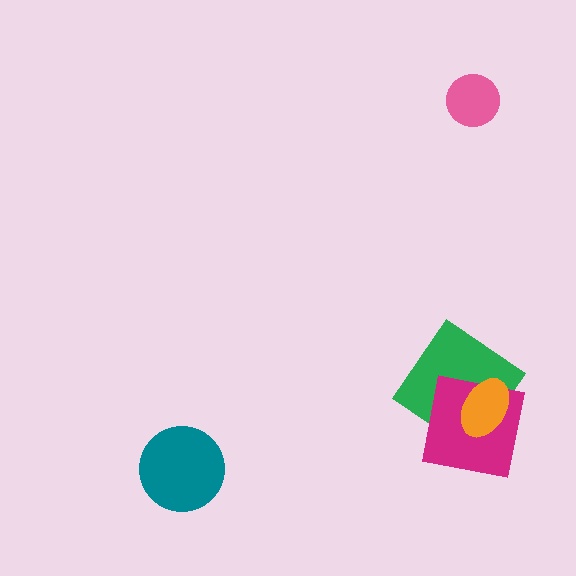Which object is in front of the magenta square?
The orange ellipse is in front of the magenta square.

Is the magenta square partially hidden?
Yes, it is partially covered by another shape.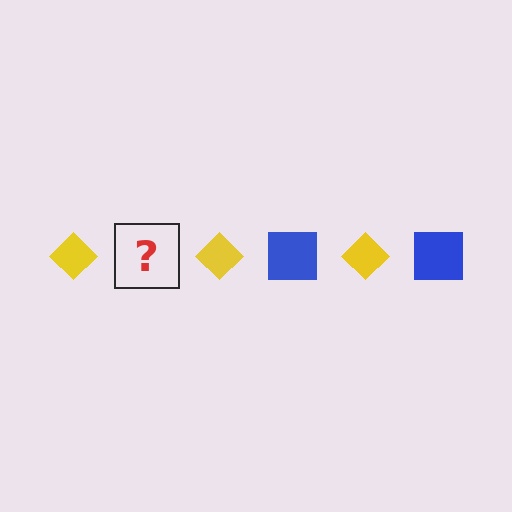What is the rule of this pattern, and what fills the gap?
The rule is that the pattern alternates between yellow diamond and blue square. The gap should be filled with a blue square.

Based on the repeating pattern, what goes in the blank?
The blank should be a blue square.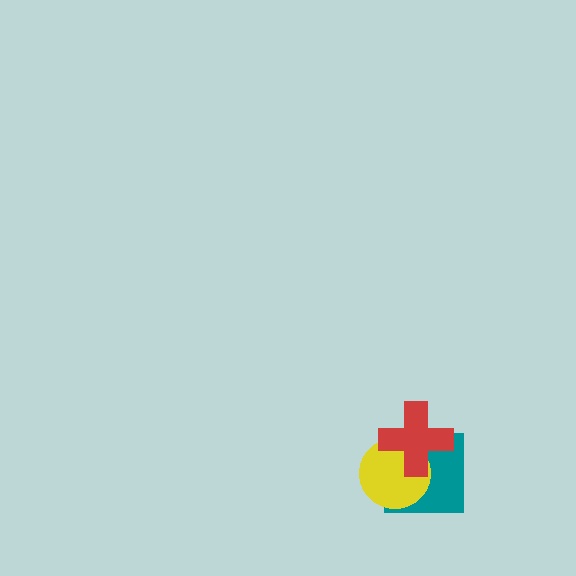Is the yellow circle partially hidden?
Yes, it is partially covered by another shape.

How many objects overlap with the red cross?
2 objects overlap with the red cross.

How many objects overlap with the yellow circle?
2 objects overlap with the yellow circle.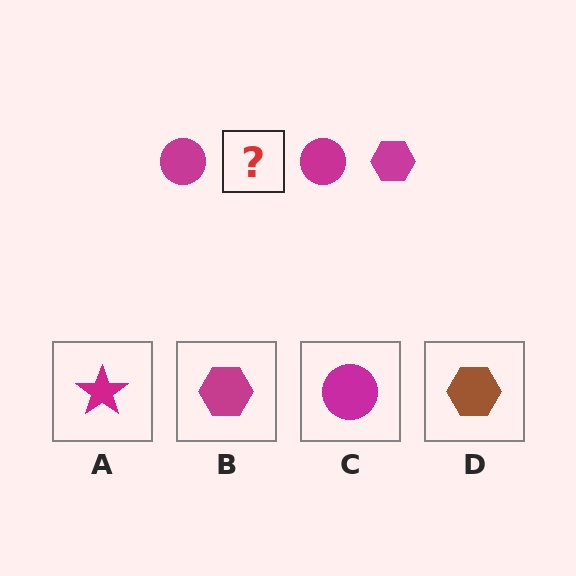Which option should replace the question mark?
Option B.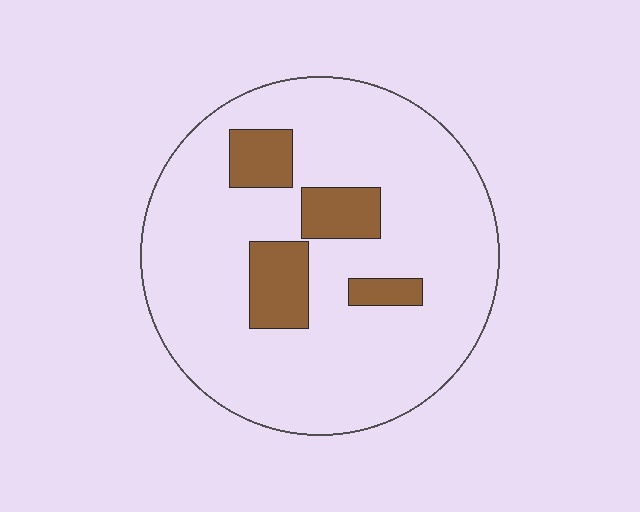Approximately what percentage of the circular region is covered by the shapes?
Approximately 15%.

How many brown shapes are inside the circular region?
4.